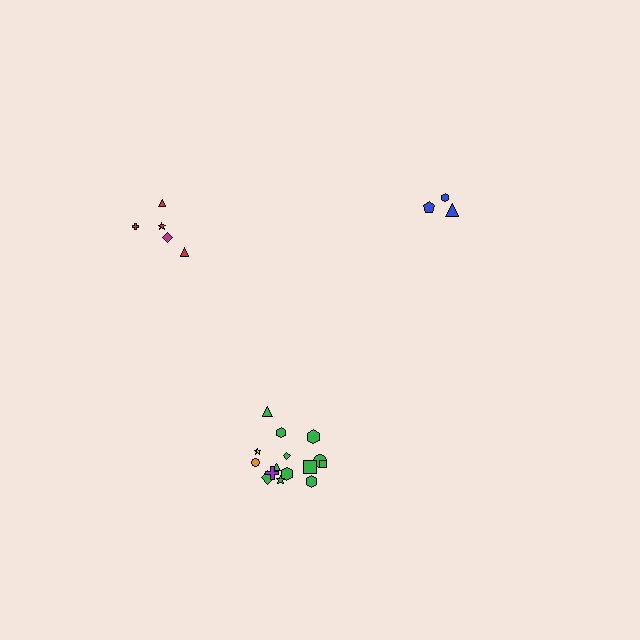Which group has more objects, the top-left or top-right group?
The top-left group.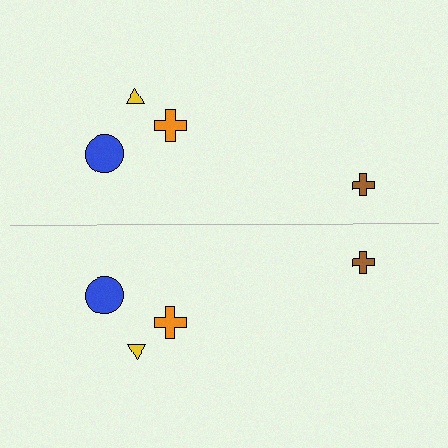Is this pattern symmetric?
Yes, this pattern has bilateral (reflection) symmetry.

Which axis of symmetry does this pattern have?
The pattern has a horizontal axis of symmetry running through the center of the image.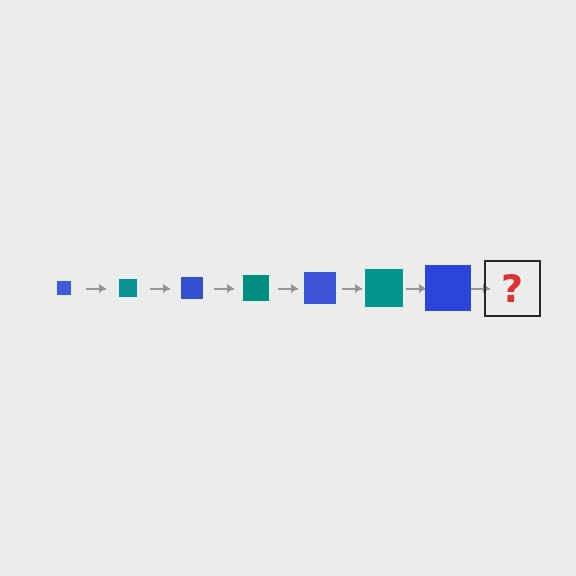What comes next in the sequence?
The next element should be a teal square, larger than the previous one.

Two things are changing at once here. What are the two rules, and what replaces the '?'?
The two rules are that the square grows larger each step and the color cycles through blue and teal. The '?' should be a teal square, larger than the previous one.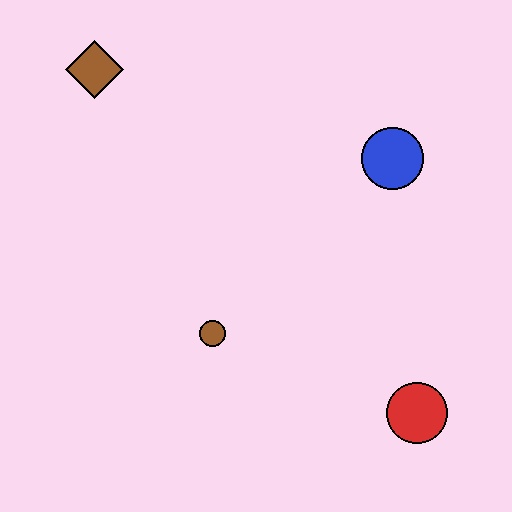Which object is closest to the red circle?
The brown circle is closest to the red circle.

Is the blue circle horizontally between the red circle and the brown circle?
Yes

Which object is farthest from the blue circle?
The brown diamond is farthest from the blue circle.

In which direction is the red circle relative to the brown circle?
The red circle is to the right of the brown circle.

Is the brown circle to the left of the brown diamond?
No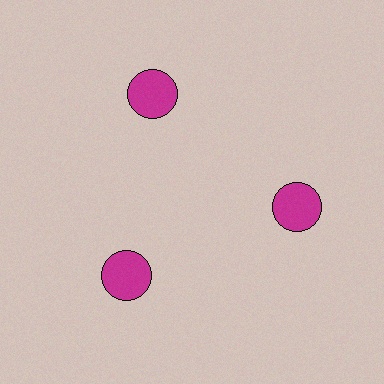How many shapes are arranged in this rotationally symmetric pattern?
There are 3 shapes, arranged in 3 groups of 1.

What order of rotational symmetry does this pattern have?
This pattern has 3-fold rotational symmetry.